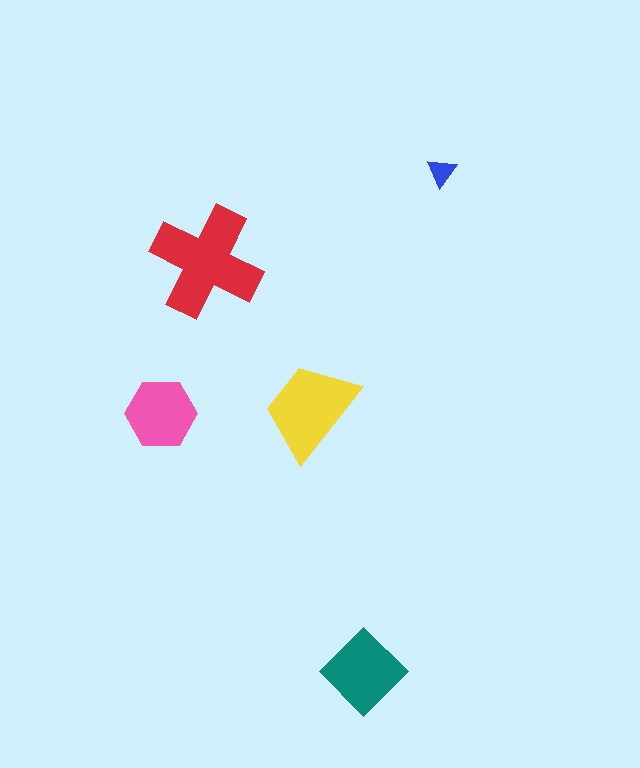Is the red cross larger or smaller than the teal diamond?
Larger.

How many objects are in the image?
There are 5 objects in the image.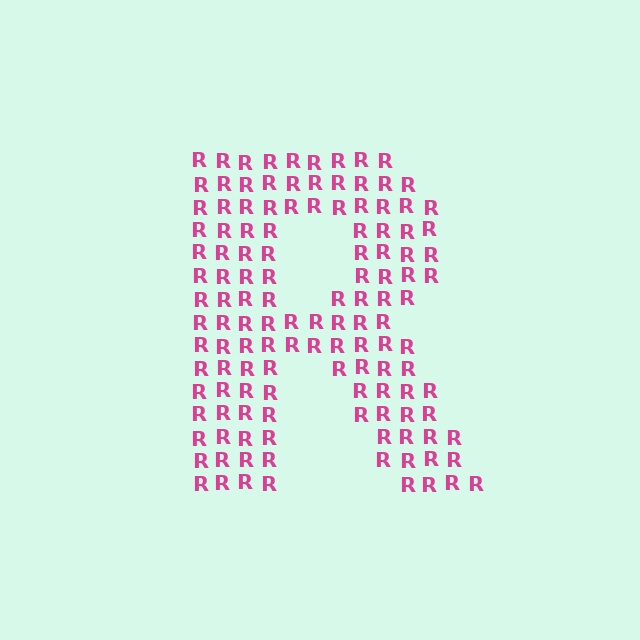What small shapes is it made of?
It is made of small letter R's.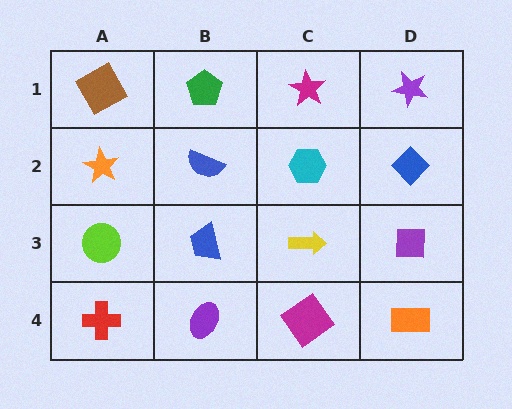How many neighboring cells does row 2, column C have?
4.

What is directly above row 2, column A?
A brown square.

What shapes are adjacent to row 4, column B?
A blue trapezoid (row 3, column B), a red cross (row 4, column A), a magenta diamond (row 4, column C).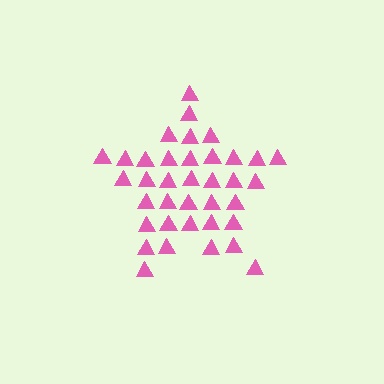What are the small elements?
The small elements are triangles.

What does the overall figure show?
The overall figure shows a star.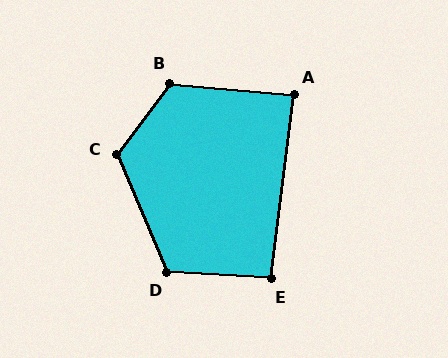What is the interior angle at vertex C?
Approximately 121 degrees (obtuse).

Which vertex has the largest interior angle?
B, at approximately 122 degrees.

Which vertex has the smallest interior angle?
A, at approximately 88 degrees.